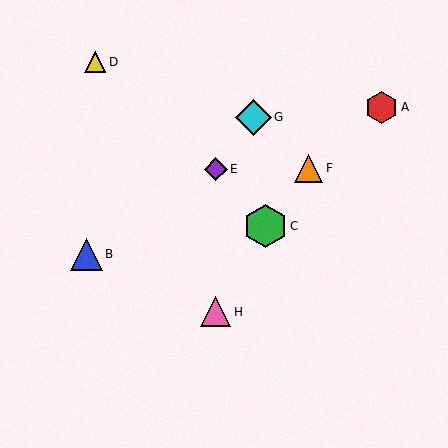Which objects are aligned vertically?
Objects E, H are aligned vertically.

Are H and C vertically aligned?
No, H is at x≈216 and C is at x≈266.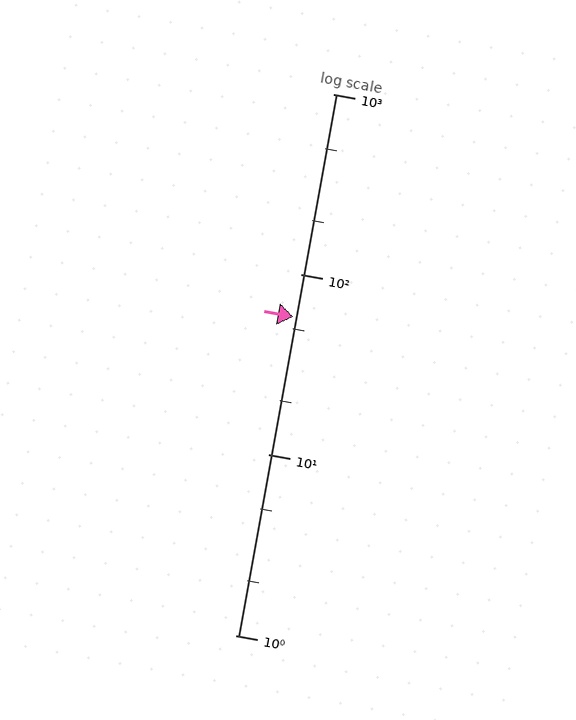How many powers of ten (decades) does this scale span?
The scale spans 3 decades, from 1 to 1000.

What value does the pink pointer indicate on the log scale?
The pointer indicates approximately 58.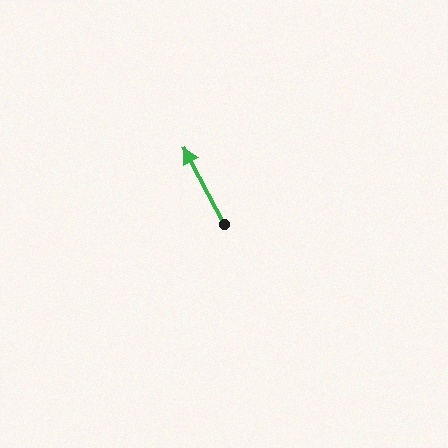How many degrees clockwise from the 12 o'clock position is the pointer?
Approximately 332 degrees.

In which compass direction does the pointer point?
Northwest.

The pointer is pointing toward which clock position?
Roughly 11 o'clock.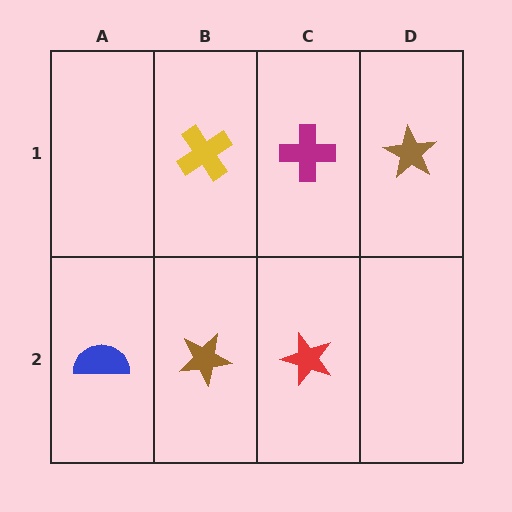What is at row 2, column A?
A blue semicircle.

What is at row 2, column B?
A brown star.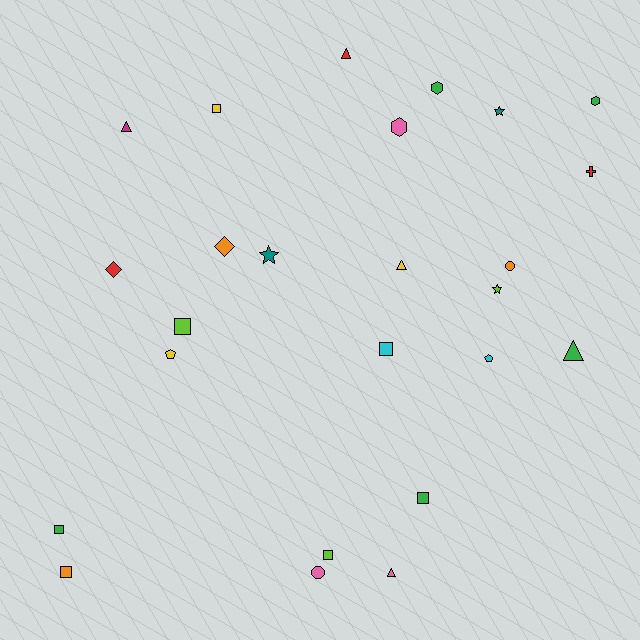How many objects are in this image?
There are 25 objects.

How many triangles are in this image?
There are 5 triangles.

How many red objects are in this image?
There are 3 red objects.